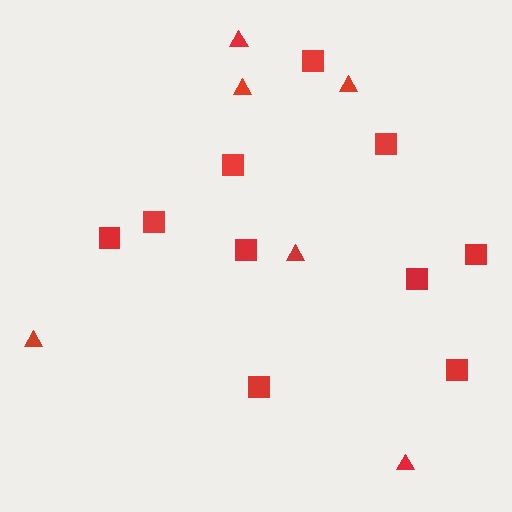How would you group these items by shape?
There are 2 groups: one group of squares (10) and one group of triangles (6).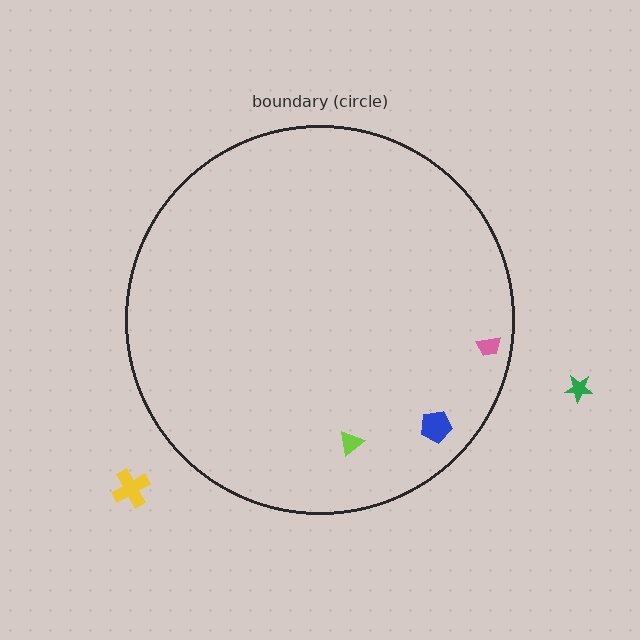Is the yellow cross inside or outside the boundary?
Outside.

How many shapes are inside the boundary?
3 inside, 2 outside.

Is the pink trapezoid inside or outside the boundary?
Inside.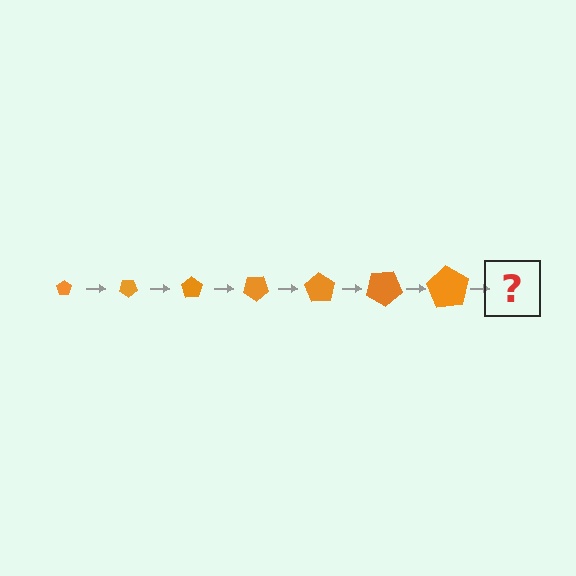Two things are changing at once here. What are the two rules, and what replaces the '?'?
The two rules are that the pentagon grows larger each step and it rotates 35 degrees each step. The '?' should be a pentagon, larger than the previous one and rotated 245 degrees from the start.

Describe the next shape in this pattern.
It should be a pentagon, larger than the previous one and rotated 245 degrees from the start.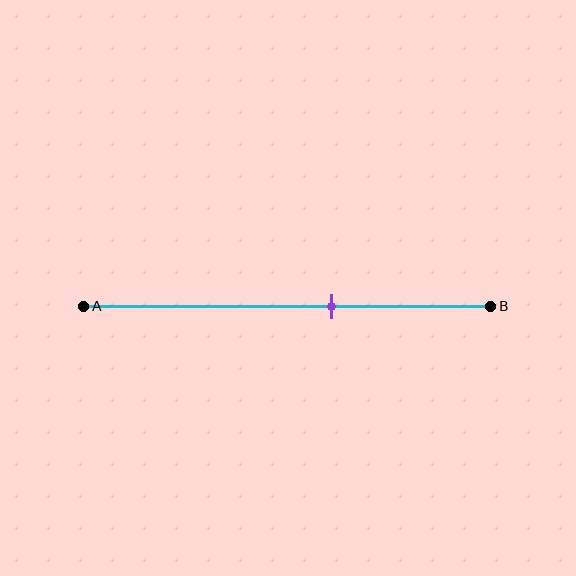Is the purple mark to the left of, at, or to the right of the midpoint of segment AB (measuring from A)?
The purple mark is to the right of the midpoint of segment AB.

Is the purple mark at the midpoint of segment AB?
No, the mark is at about 60% from A, not at the 50% midpoint.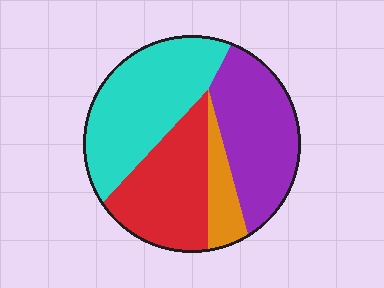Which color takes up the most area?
Cyan, at roughly 35%.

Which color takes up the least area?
Orange, at roughly 10%.